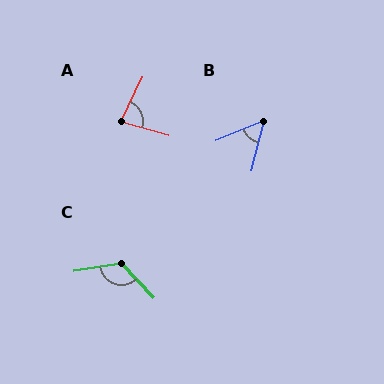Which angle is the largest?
C, at approximately 125 degrees.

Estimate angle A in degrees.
Approximately 80 degrees.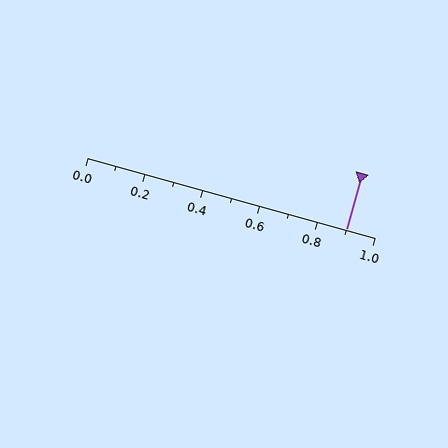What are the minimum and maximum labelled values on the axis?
The axis runs from 0.0 to 1.0.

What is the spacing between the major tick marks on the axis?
The major ticks are spaced 0.2 apart.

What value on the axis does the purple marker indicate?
The marker indicates approximately 0.9.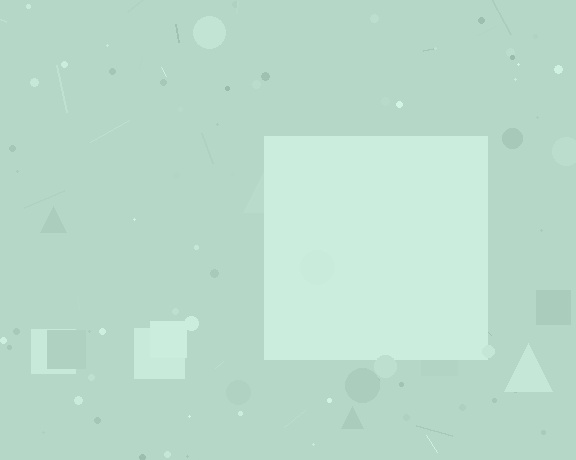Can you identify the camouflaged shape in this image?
The camouflaged shape is a square.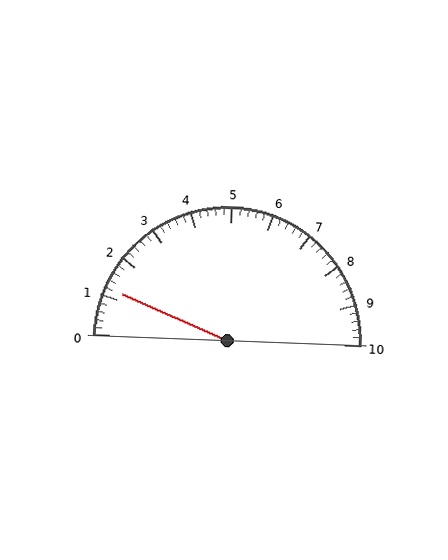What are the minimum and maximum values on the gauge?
The gauge ranges from 0 to 10.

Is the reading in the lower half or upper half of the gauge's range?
The reading is in the lower half of the range (0 to 10).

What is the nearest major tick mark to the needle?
The nearest major tick mark is 1.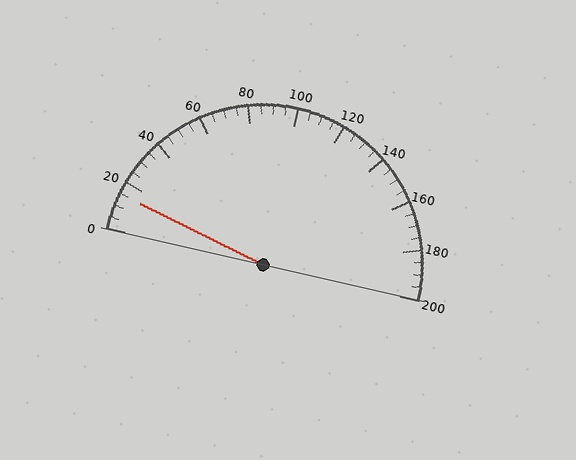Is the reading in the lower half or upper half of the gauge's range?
The reading is in the lower half of the range (0 to 200).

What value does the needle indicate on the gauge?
The needle indicates approximately 15.